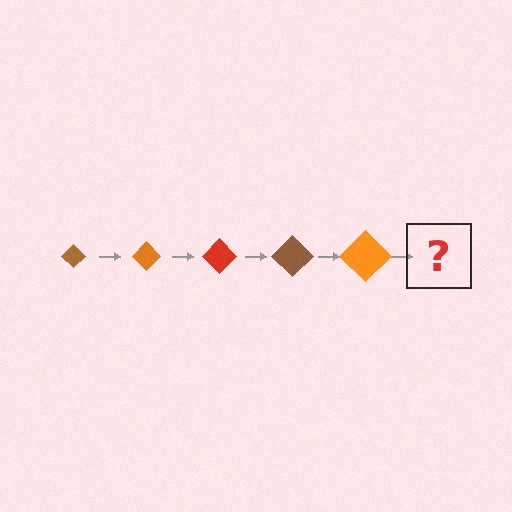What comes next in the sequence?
The next element should be a red diamond, larger than the previous one.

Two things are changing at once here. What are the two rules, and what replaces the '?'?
The two rules are that the diamond grows larger each step and the color cycles through brown, orange, and red. The '?' should be a red diamond, larger than the previous one.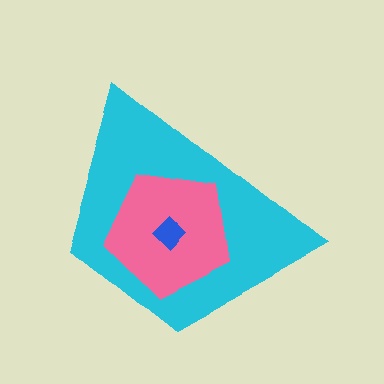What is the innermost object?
The blue diamond.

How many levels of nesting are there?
3.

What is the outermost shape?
The cyan trapezoid.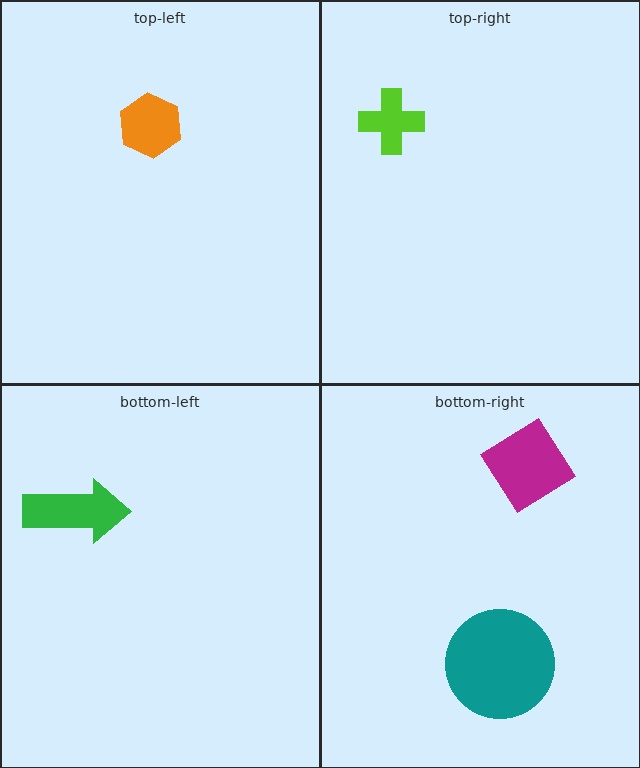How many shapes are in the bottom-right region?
3.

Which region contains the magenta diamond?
The bottom-right region.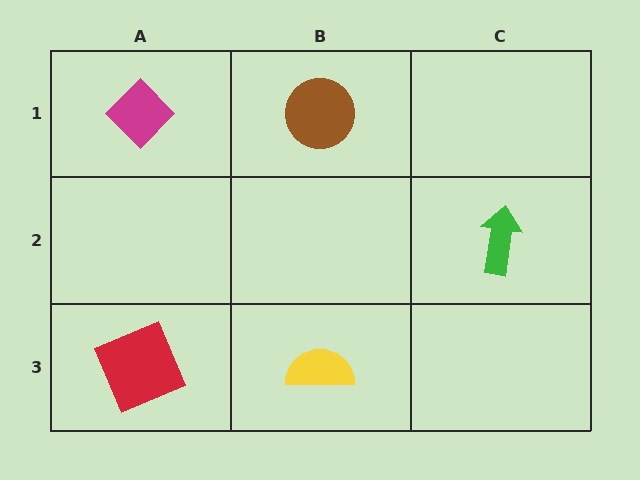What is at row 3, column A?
A red square.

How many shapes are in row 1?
2 shapes.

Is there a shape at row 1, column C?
No, that cell is empty.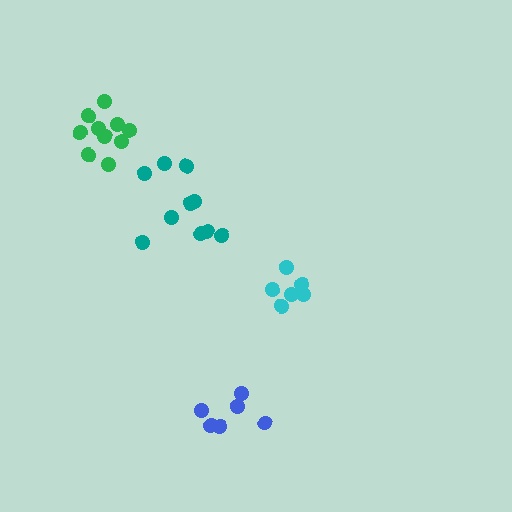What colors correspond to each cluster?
The clusters are colored: cyan, teal, blue, green.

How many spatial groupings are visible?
There are 4 spatial groupings.